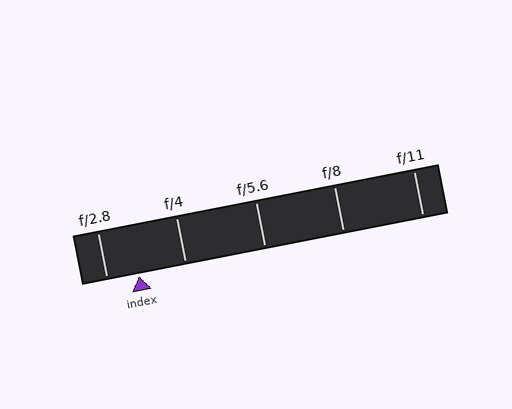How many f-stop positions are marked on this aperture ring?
There are 5 f-stop positions marked.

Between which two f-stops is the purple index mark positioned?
The index mark is between f/2.8 and f/4.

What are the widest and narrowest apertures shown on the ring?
The widest aperture shown is f/2.8 and the narrowest is f/11.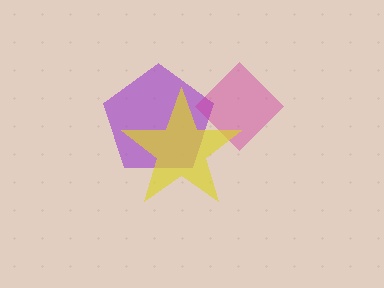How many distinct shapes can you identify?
There are 3 distinct shapes: a purple pentagon, a magenta diamond, a yellow star.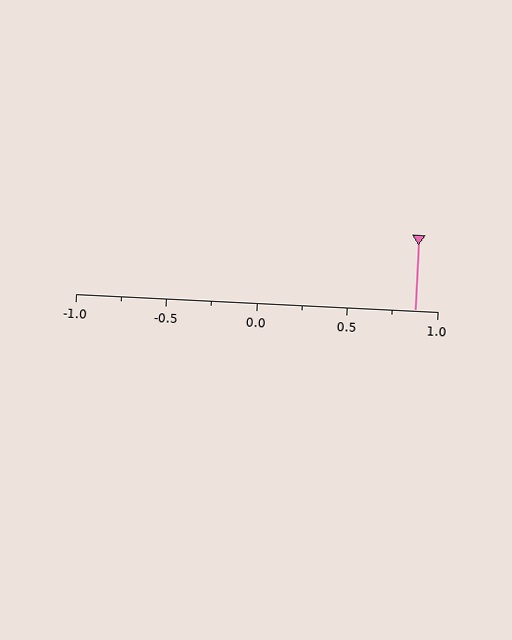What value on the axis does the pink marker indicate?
The marker indicates approximately 0.88.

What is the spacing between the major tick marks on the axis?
The major ticks are spaced 0.5 apart.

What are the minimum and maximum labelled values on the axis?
The axis runs from -1.0 to 1.0.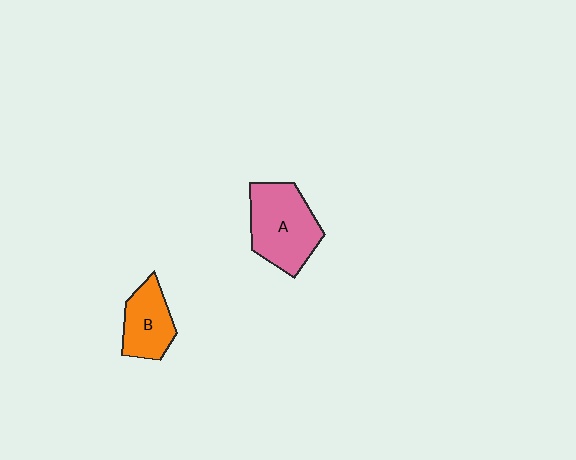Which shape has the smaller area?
Shape B (orange).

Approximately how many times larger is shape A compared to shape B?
Approximately 1.5 times.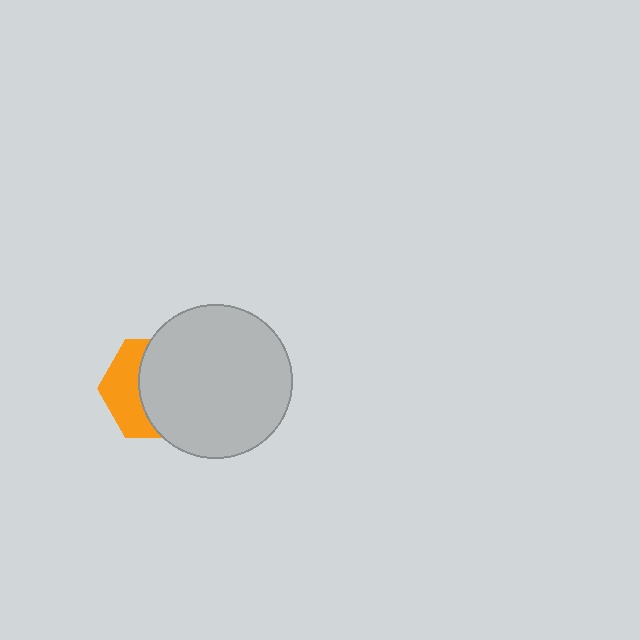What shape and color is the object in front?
The object in front is a light gray circle.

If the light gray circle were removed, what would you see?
You would see the complete orange hexagon.